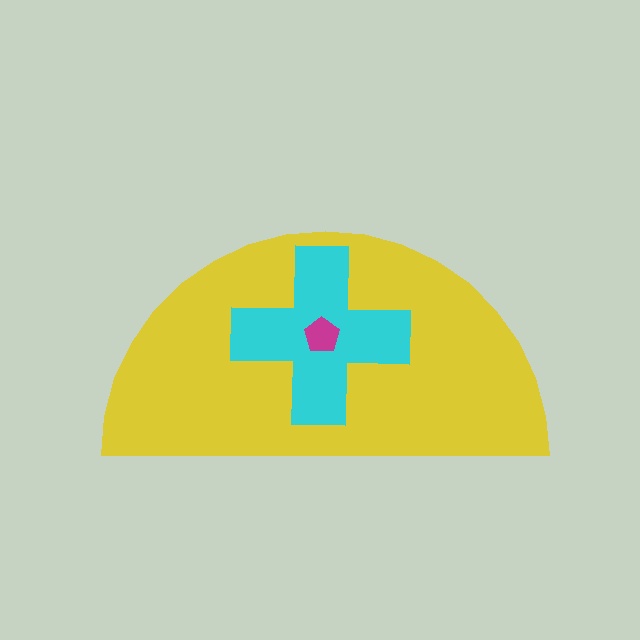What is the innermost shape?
The magenta pentagon.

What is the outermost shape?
The yellow semicircle.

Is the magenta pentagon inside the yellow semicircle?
Yes.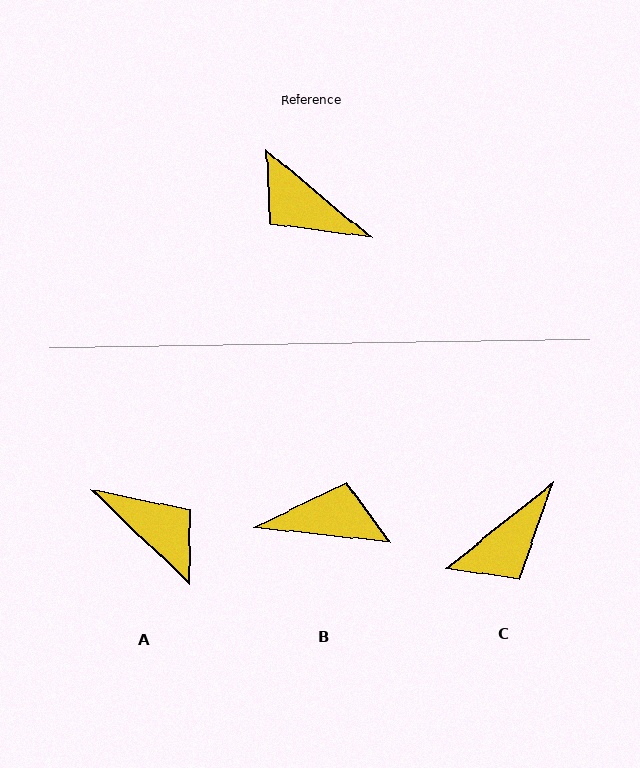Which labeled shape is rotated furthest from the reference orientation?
A, about 176 degrees away.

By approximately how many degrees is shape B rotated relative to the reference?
Approximately 146 degrees clockwise.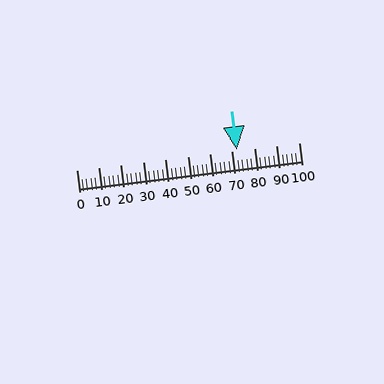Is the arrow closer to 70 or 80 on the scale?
The arrow is closer to 70.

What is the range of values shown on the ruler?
The ruler shows values from 0 to 100.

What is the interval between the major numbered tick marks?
The major tick marks are spaced 10 units apart.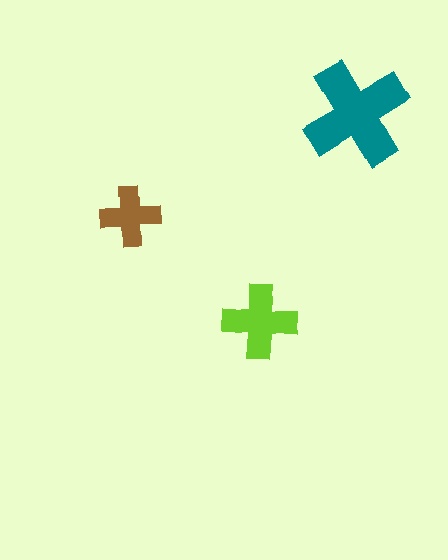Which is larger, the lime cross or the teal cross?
The teal one.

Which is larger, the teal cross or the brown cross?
The teal one.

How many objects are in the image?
There are 3 objects in the image.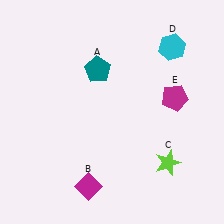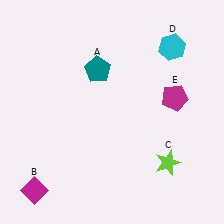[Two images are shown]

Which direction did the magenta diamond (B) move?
The magenta diamond (B) moved left.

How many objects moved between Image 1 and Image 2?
1 object moved between the two images.